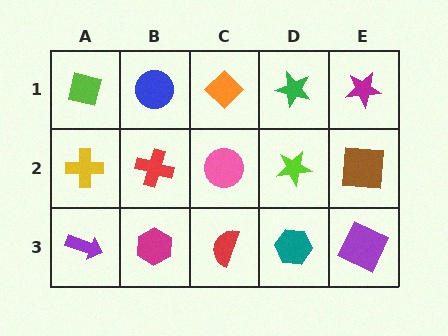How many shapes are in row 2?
5 shapes.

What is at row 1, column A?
A lime square.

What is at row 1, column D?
A green star.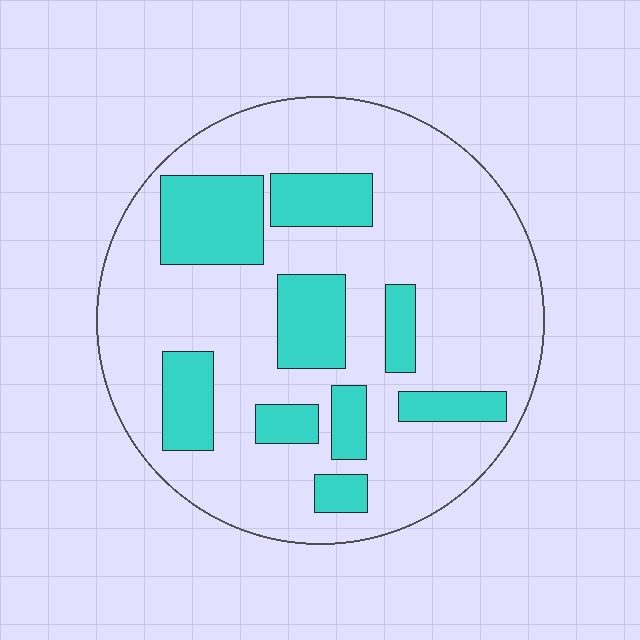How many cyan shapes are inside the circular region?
9.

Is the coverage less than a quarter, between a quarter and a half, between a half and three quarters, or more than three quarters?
Between a quarter and a half.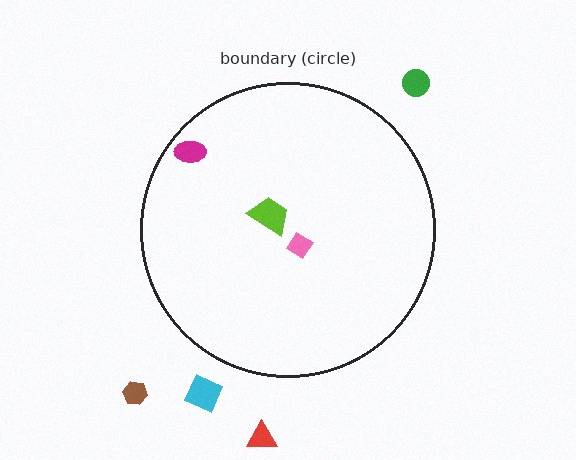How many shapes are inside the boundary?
3 inside, 4 outside.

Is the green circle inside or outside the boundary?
Outside.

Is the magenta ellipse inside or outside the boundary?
Inside.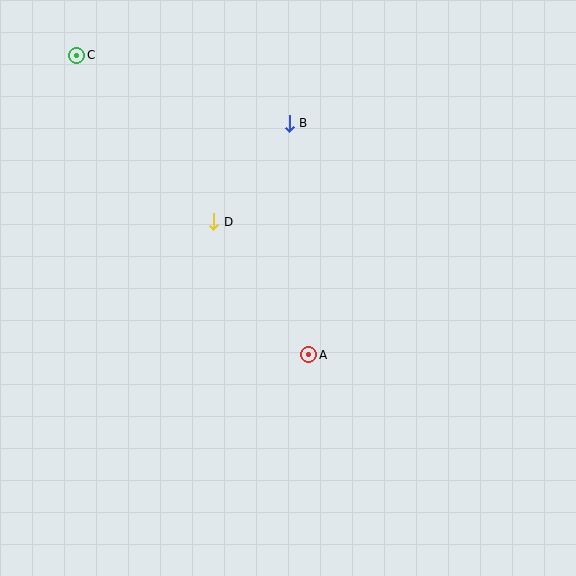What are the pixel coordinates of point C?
Point C is at (77, 55).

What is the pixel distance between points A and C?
The distance between A and C is 379 pixels.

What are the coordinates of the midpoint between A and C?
The midpoint between A and C is at (193, 205).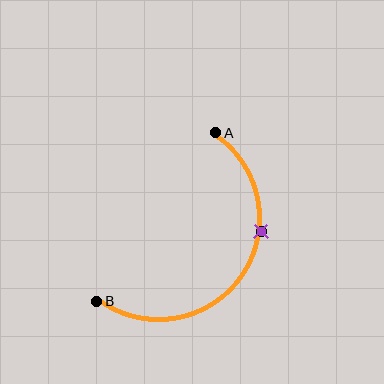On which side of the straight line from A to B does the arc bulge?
The arc bulges below and to the right of the straight line connecting A and B.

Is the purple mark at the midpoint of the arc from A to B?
No. The purple mark lies on the arc but is closer to endpoint A. The arc midpoint would be at the point on the curve equidistant along the arc from both A and B.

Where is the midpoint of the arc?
The arc midpoint is the point on the curve farthest from the straight line joining A and B. It sits below and to the right of that line.